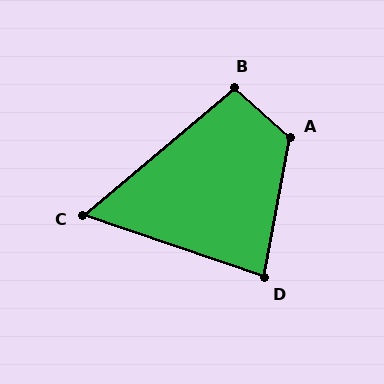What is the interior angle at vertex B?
Approximately 98 degrees (obtuse).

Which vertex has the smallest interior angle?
C, at approximately 59 degrees.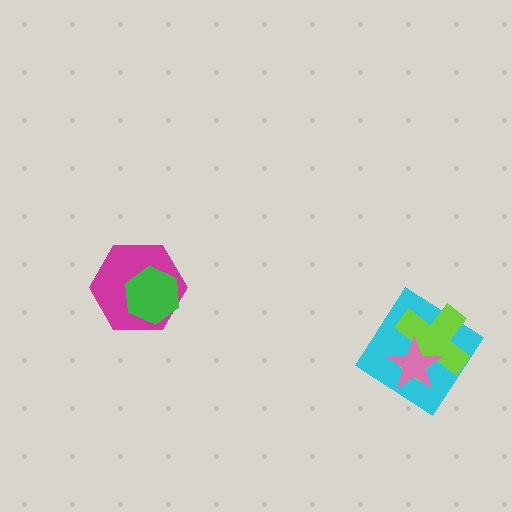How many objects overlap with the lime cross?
2 objects overlap with the lime cross.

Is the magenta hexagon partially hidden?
Yes, it is partially covered by another shape.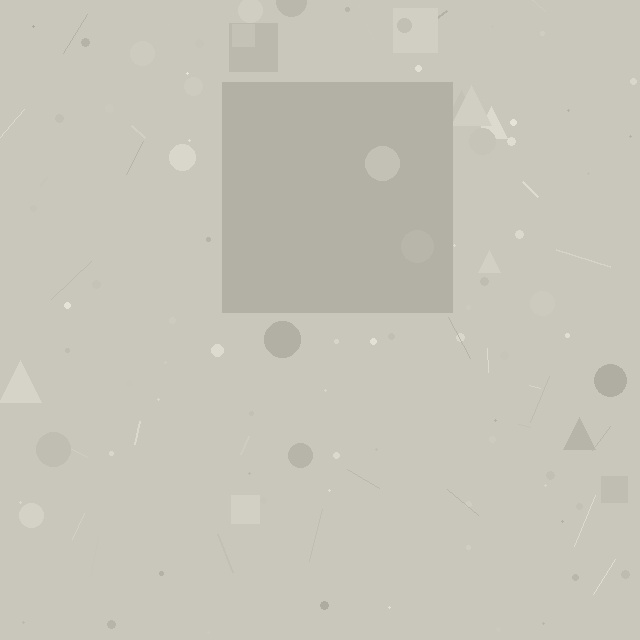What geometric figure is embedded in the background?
A square is embedded in the background.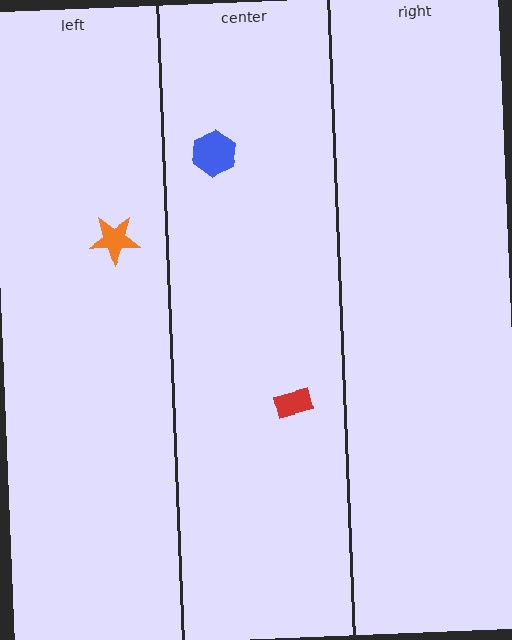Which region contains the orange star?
The left region.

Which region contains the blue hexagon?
The center region.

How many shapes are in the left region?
1.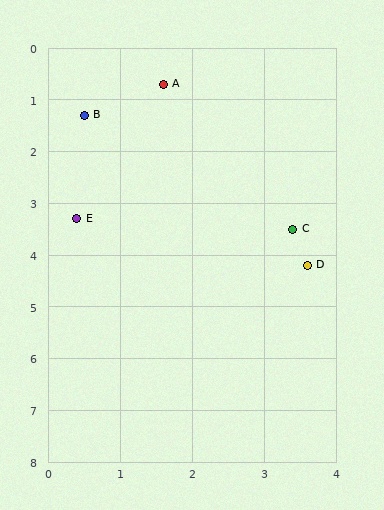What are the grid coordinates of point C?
Point C is at approximately (3.4, 3.5).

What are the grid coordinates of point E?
Point E is at approximately (0.4, 3.3).